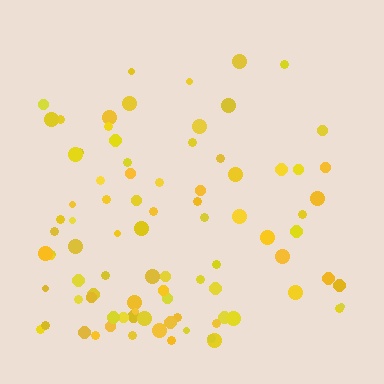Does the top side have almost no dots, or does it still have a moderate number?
Still a moderate number, just noticeably fewer than the bottom.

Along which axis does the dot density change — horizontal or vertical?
Vertical.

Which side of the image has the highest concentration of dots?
The bottom.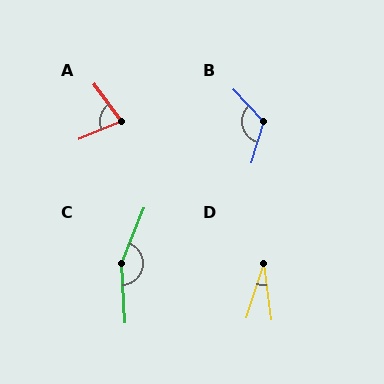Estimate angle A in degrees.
Approximately 77 degrees.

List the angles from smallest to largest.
D (26°), A (77°), B (119°), C (155°).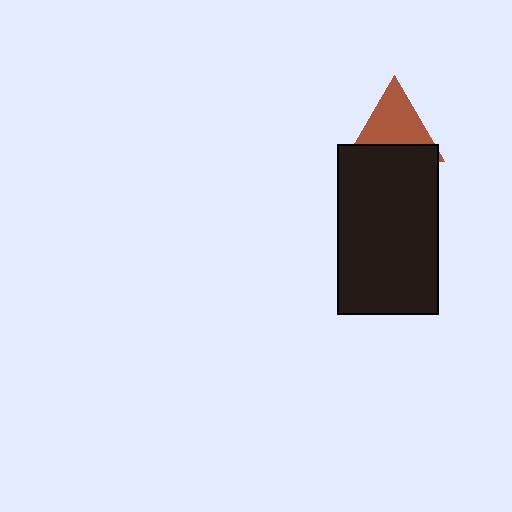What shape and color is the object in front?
The object in front is a black rectangle.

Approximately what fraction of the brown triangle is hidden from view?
Roughly 37% of the brown triangle is hidden behind the black rectangle.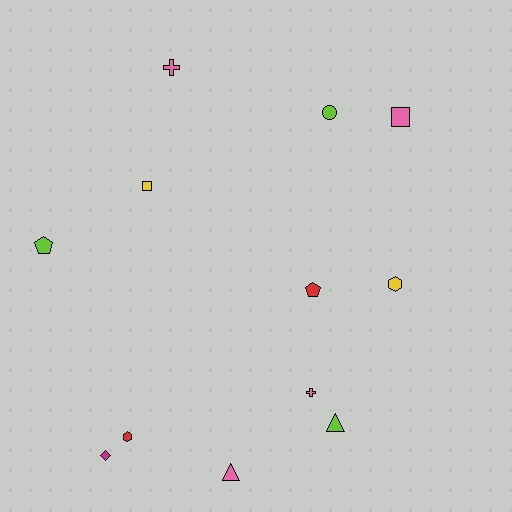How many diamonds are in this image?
There is 1 diamond.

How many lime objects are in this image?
There are 3 lime objects.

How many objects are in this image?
There are 12 objects.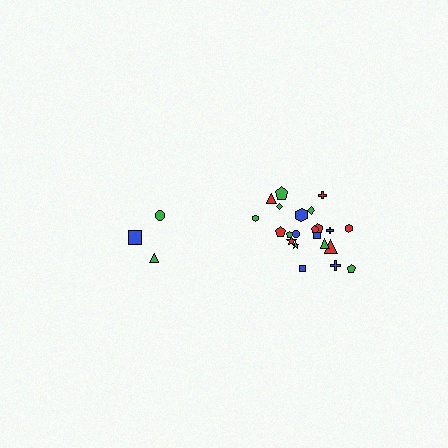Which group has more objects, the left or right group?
The right group.